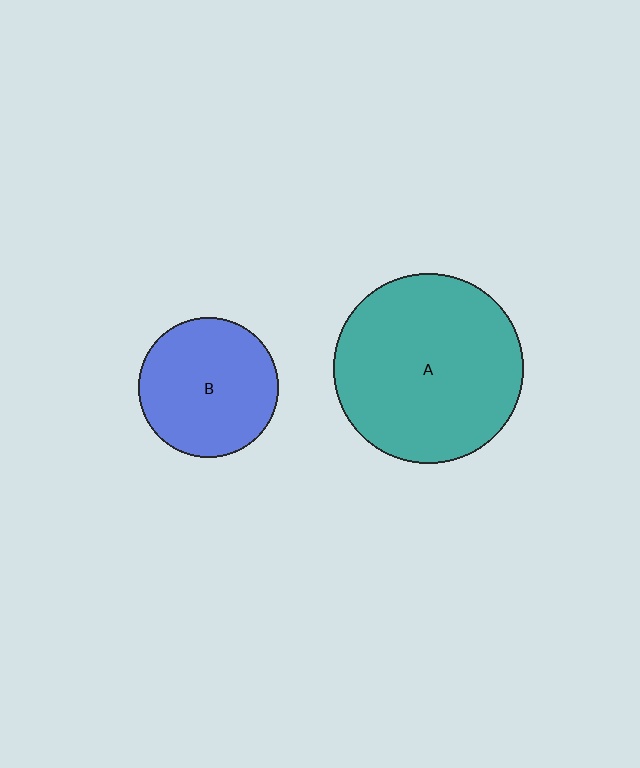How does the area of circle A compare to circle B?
Approximately 1.9 times.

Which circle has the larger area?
Circle A (teal).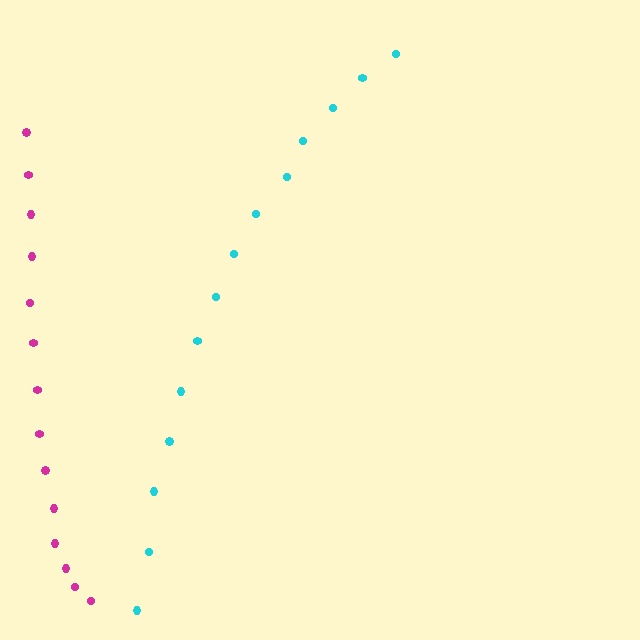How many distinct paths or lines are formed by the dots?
There are 2 distinct paths.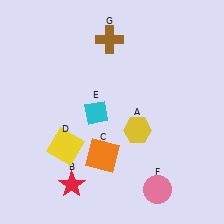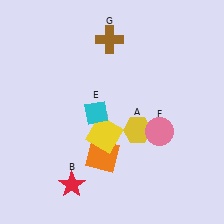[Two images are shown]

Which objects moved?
The objects that moved are: the yellow square (D), the pink circle (F).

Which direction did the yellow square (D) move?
The yellow square (D) moved right.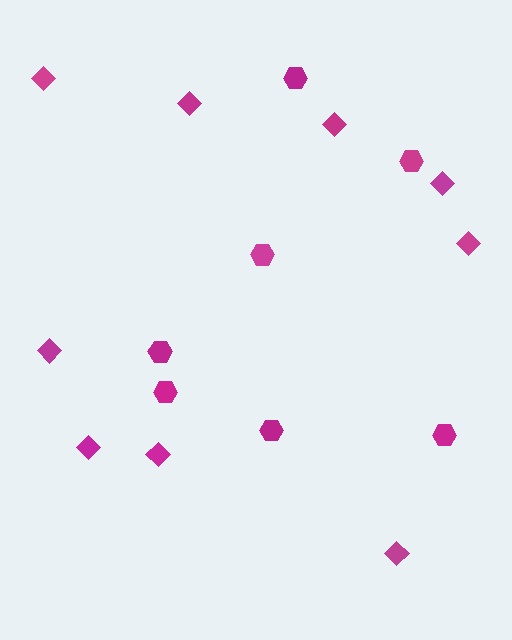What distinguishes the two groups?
There are 2 groups: one group of diamonds (9) and one group of hexagons (7).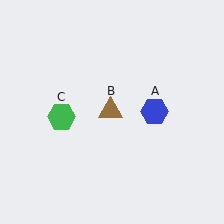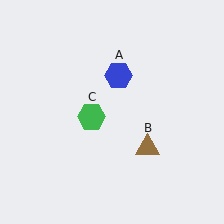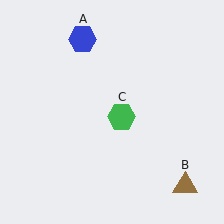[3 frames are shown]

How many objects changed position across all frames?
3 objects changed position: blue hexagon (object A), brown triangle (object B), green hexagon (object C).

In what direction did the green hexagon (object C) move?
The green hexagon (object C) moved right.